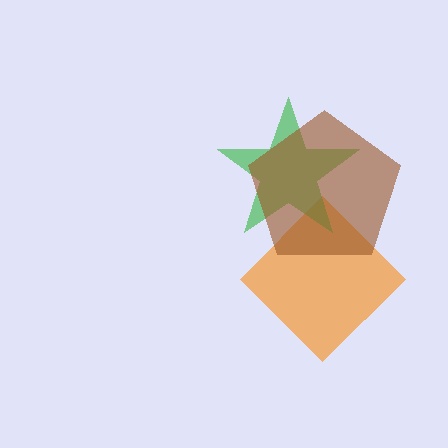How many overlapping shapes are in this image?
There are 3 overlapping shapes in the image.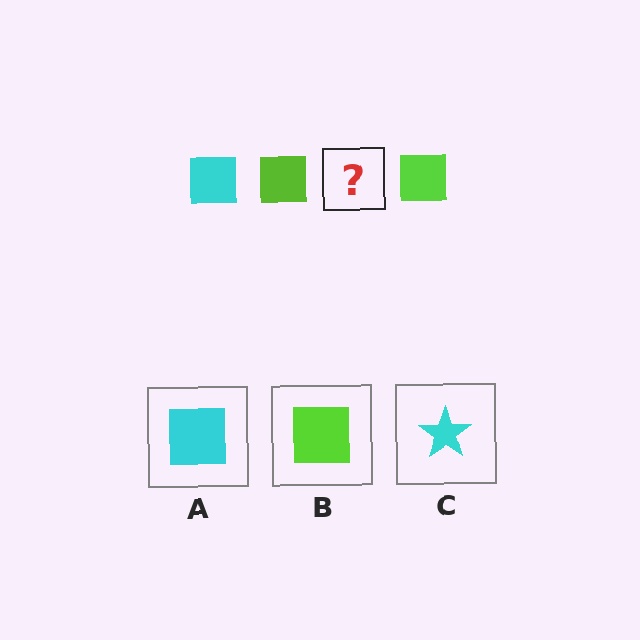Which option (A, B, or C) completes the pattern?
A.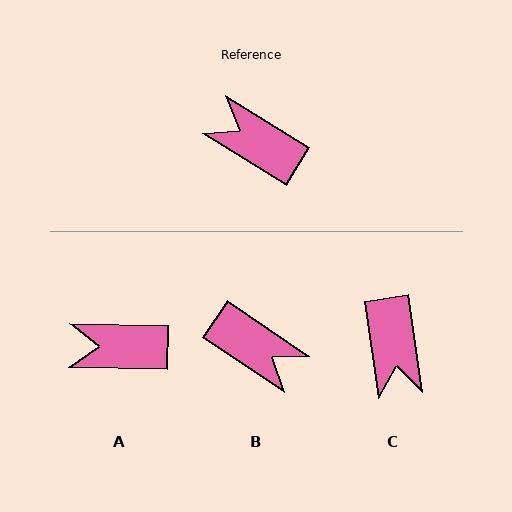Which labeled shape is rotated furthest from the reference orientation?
B, about 177 degrees away.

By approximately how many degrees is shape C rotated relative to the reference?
Approximately 130 degrees counter-clockwise.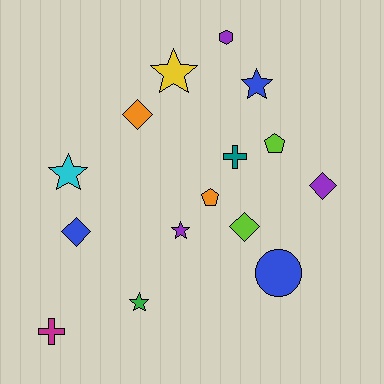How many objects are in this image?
There are 15 objects.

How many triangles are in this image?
There are no triangles.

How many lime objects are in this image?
There are 2 lime objects.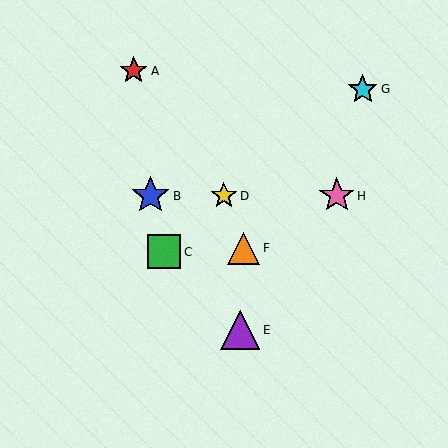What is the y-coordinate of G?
Object G is at y≈89.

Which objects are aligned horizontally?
Objects B, D, H are aligned horizontally.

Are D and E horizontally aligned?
No, D is at y≈196 and E is at y≈330.